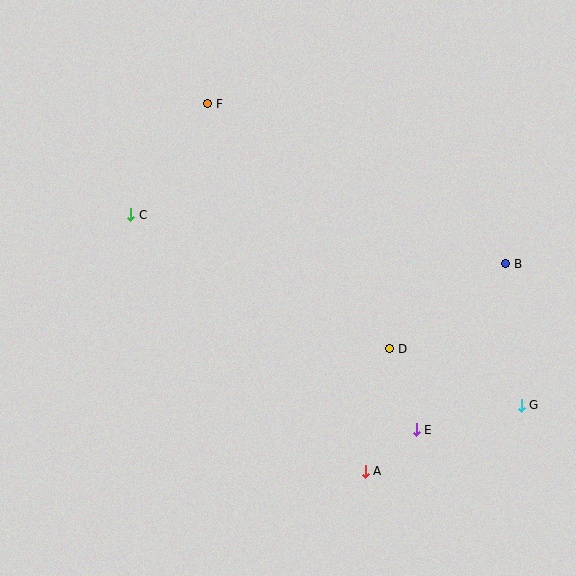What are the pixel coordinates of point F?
Point F is at (208, 104).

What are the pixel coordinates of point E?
Point E is at (416, 430).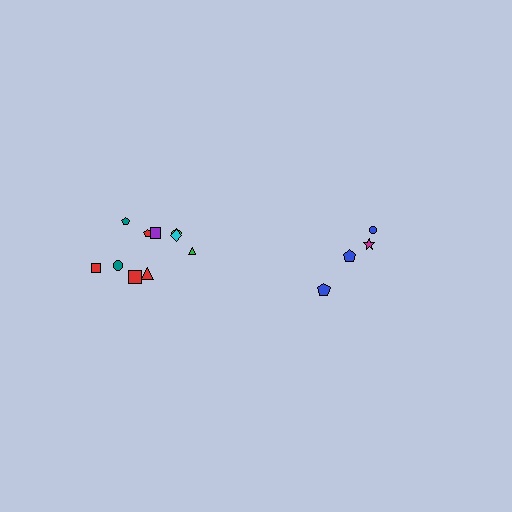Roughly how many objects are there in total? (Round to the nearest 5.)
Roughly 15 objects in total.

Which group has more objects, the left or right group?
The left group.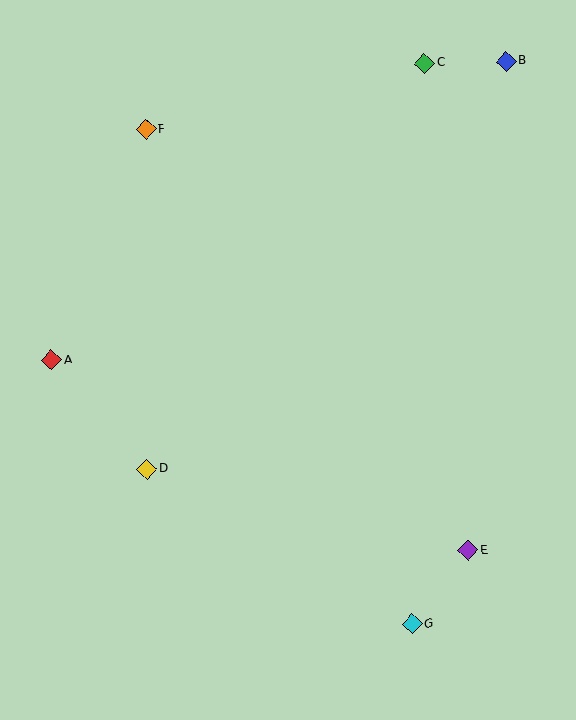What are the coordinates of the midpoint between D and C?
The midpoint between D and C is at (285, 266).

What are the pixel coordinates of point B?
Point B is at (506, 62).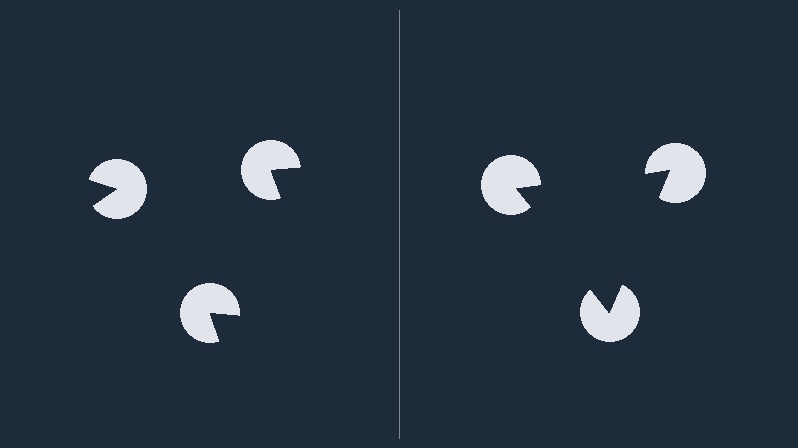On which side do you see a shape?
An illusory triangle appears on the right side. On the left side the wedge cuts are rotated, so no coherent shape forms.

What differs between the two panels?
The pac-man discs are positioned identically on both sides; only the wedge orientations differ. On the right they align to a triangle; on the left they are misaligned.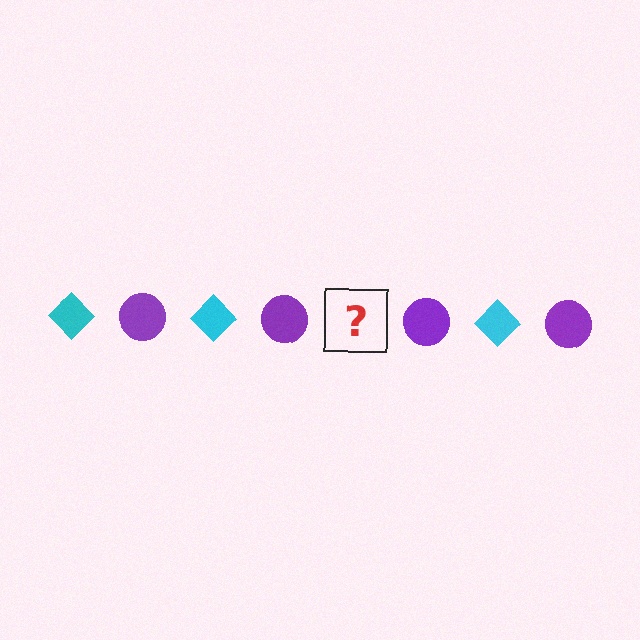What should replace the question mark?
The question mark should be replaced with a cyan diamond.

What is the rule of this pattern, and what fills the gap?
The rule is that the pattern alternates between cyan diamond and purple circle. The gap should be filled with a cyan diamond.